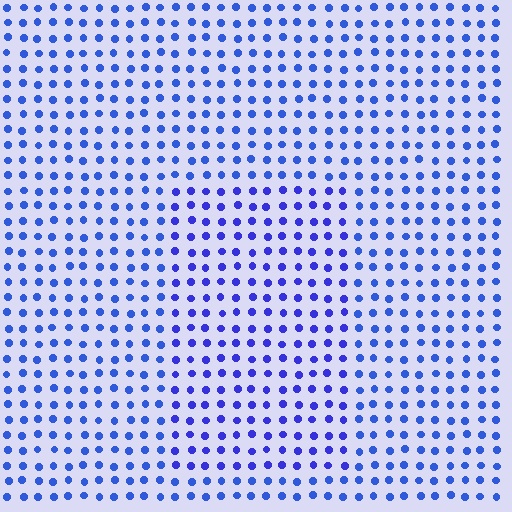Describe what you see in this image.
The image is filled with small blue elements in a uniform arrangement. A rectangle-shaped region is visible where the elements are tinted to a slightly different hue, forming a subtle color boundary.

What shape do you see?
I see a rectangle.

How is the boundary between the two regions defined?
The boundary is defined purely by a slight shift in hue (about 16 degrees). Spacing, size, and orientation are identical on both sides.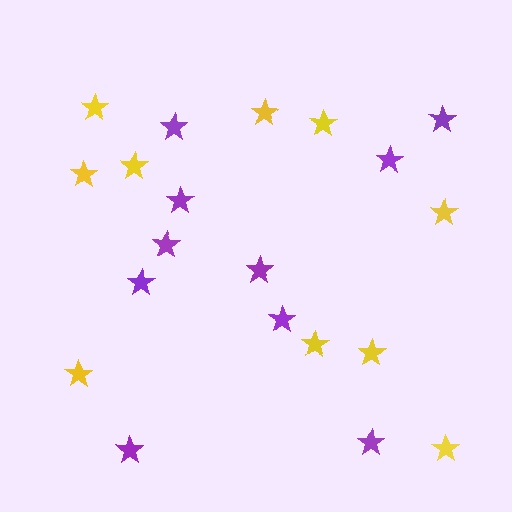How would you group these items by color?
There are 2 groups: one group of yellow stars (10) and one group of purple stars (10).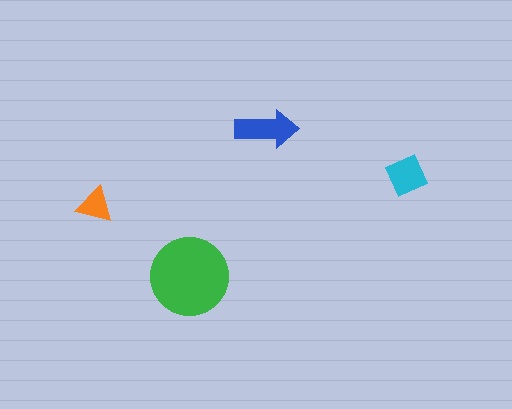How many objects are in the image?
There are 4 objects in the image.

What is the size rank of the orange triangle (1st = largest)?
4th.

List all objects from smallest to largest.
The orange triangle, the cyan square, the blue arrow, the green circle.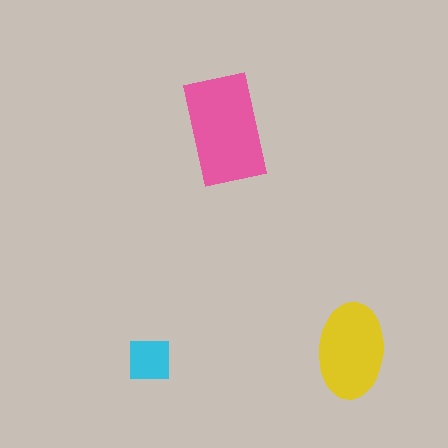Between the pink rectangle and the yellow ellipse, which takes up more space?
The pink rectangle.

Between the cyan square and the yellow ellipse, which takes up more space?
The yellow ellipse.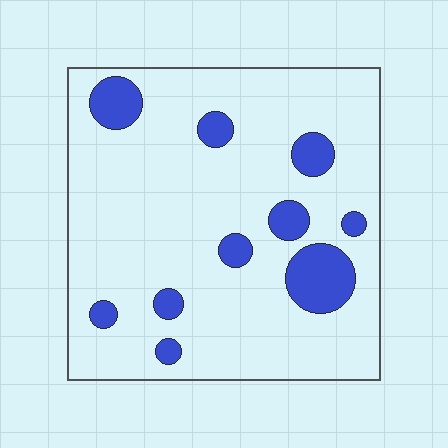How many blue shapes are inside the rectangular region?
10.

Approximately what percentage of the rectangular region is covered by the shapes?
Approximately 15%.